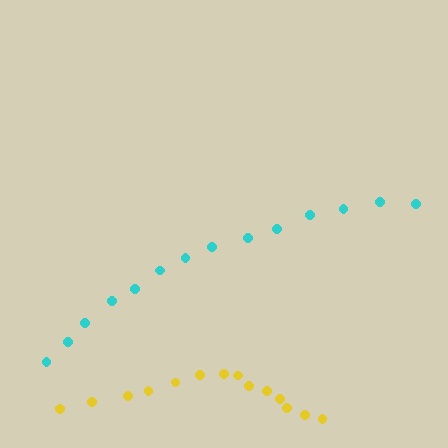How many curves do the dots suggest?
There are 2 distinct paths.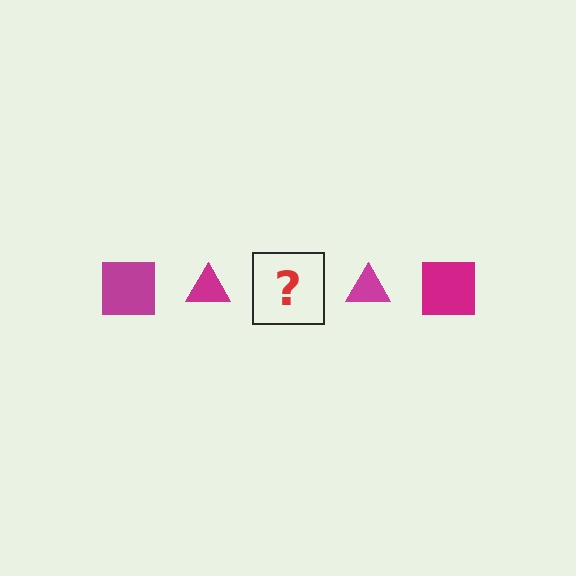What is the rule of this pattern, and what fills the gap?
The rule is that the pattern cycles through square, triangle shapes in magenta. The gap should be filled with a magenta square.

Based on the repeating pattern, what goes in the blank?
The blank should be a magenta square.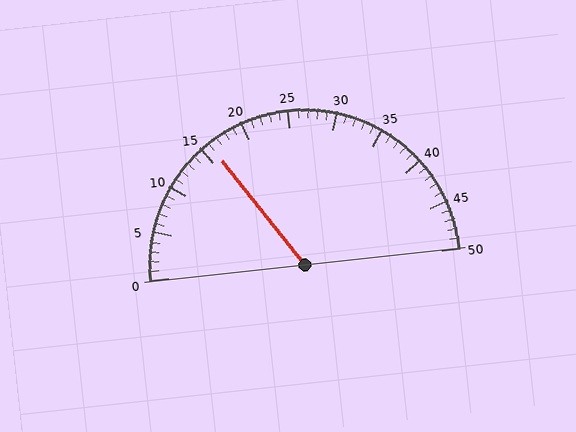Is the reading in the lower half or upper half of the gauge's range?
The reading is in the lower half of the range (0 to 50).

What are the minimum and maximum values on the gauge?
The gauge ranges from 0 to 50.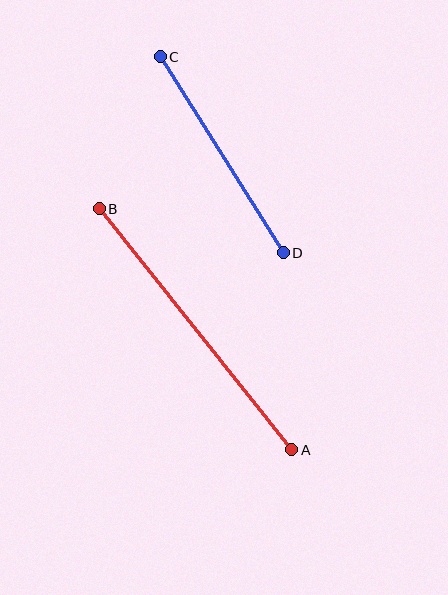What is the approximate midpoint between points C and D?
The midpoint is at approximately (222, 155) pixels.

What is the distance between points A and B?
The distance is approximately 309 pixels.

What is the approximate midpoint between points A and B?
The midpoint is at approximately (195, 329) pixels.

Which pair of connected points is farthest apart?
Points A and B are farthest apart.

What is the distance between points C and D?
The distance is approximately 231 pixels.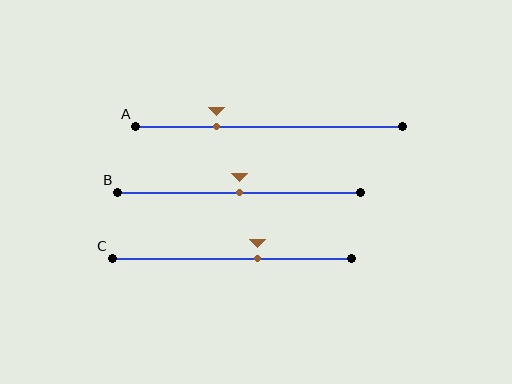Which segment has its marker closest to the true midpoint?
Segment B has its marker closest to the true midpoint.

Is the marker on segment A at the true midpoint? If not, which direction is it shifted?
No, the marker on segment A is shifted to the left by about 20% of the segment length.